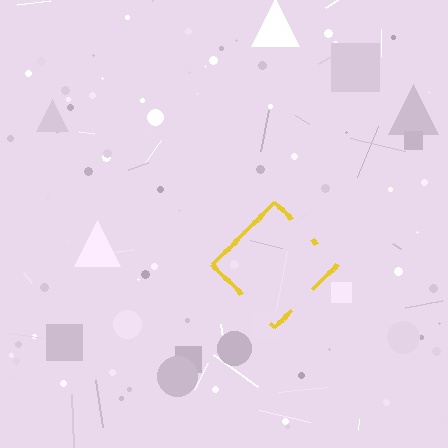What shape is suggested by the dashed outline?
The dashed outline suggests a diamond.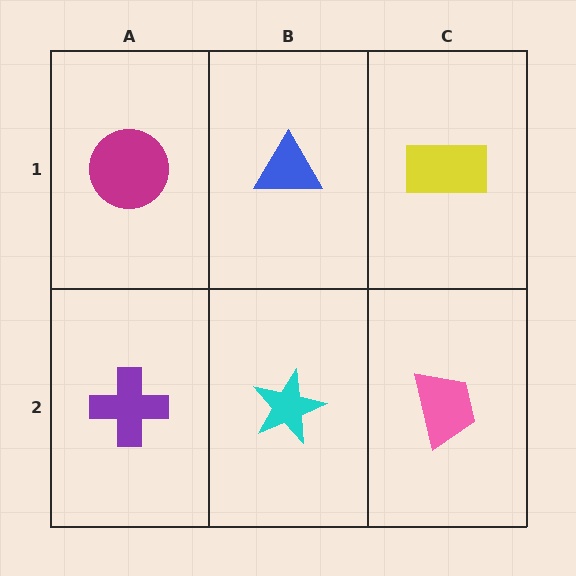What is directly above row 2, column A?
A magenta circle.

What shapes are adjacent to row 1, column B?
A cyan star (row 2, column B), a magenta circle (row 1, column A), a yellow rectangle (row 1, column C).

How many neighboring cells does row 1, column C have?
2.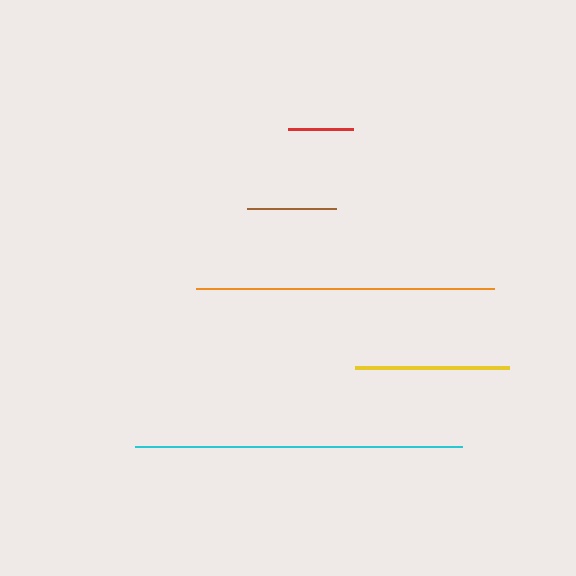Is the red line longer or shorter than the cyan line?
The cyan line is longer than the red line.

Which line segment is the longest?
The cyan line is the longest at approximately 327 pixels.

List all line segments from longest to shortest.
From longest to shortest: cyan, orange, yellow, brown, red.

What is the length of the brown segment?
The brown segment is approximately 89 pixels long.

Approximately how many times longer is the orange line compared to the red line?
The orange line is approximately 4.6 times the length of the red line.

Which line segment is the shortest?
The red line is the shortest at approximately 65 pixels.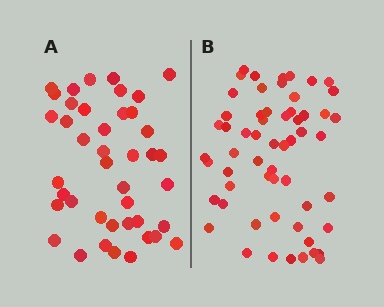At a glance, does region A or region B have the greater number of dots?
Region B (the right region) has more dots.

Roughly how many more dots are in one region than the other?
Region B has approximately 15 more dots than region A.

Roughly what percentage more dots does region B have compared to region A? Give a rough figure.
About 40% more.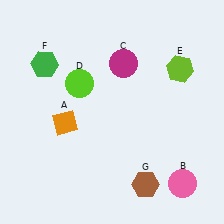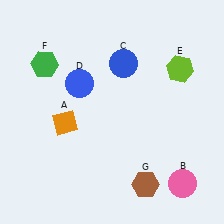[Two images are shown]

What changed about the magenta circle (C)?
In Image 1, C is magenta. In Image 2, it changed to blue.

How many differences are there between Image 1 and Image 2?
There are 2 differences between the two images.